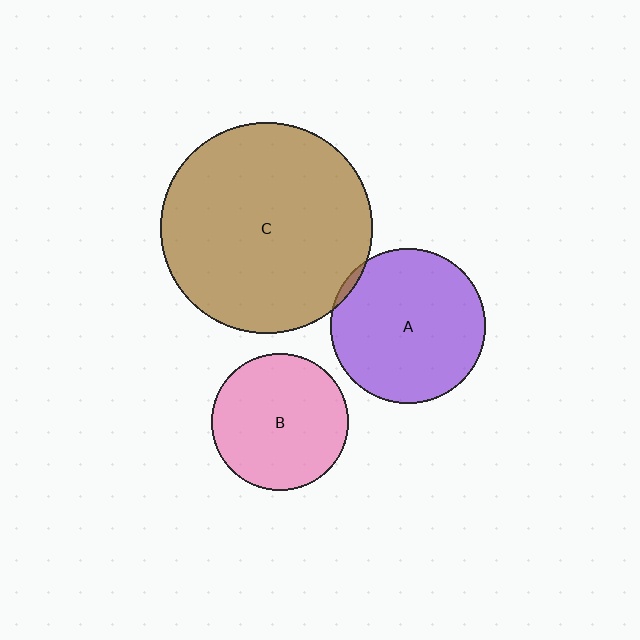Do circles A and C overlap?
Yes.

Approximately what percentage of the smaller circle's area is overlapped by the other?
Approximately 5%.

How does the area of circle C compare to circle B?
Approximately 2.4 times.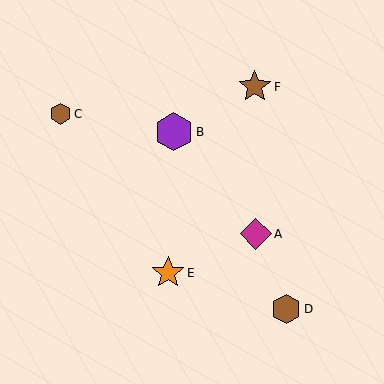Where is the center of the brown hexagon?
The center of the brown hexagon is at (286, 309).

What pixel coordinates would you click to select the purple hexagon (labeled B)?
Click at (174, 132) to select the purple hexagon B.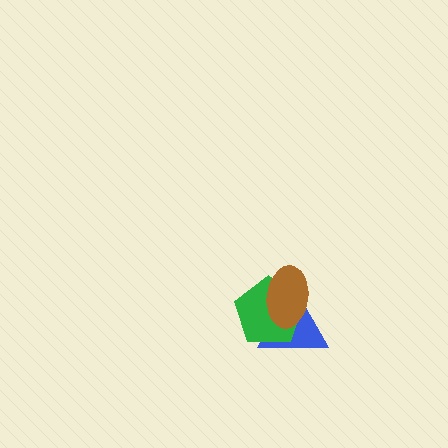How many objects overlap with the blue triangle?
2 objects overlap with the blue triangle.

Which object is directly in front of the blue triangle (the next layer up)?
The green pentagon is directly in front of the blue triangle.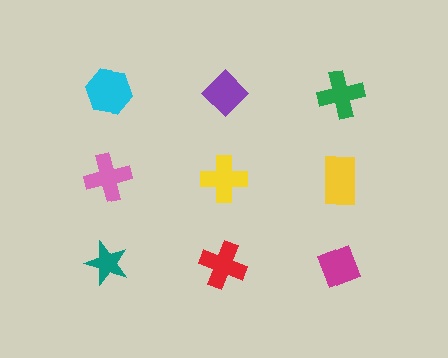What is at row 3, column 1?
A teal star.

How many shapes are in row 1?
3 shapes.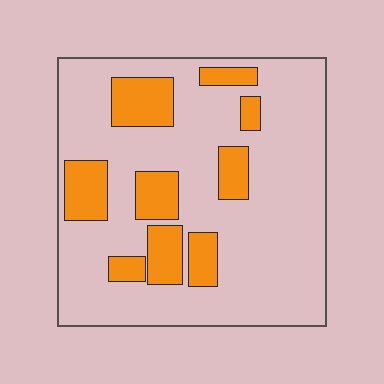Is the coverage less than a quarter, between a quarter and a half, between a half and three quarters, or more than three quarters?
Less than a quarter.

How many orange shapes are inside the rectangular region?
9.